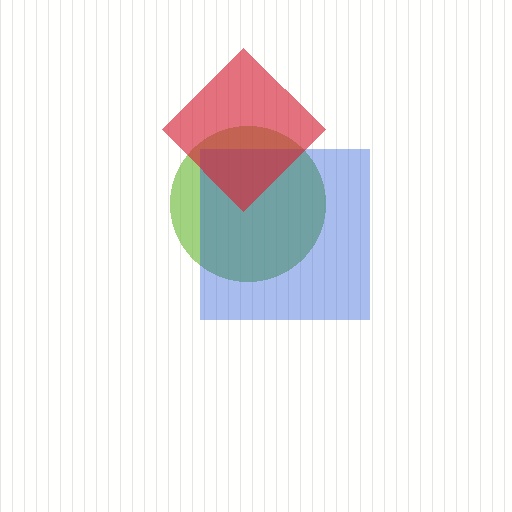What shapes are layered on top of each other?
The layered shapes are: a lime circle, a blue square, a red diamond.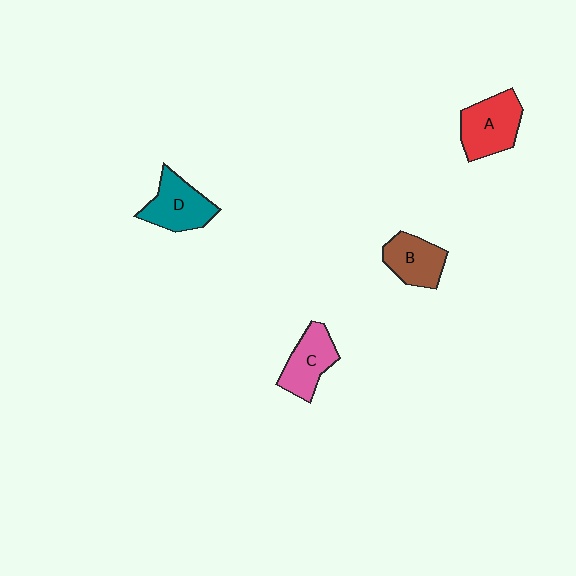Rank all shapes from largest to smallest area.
From largest to smallest: A (red), D (teal), C (pink), B (brown).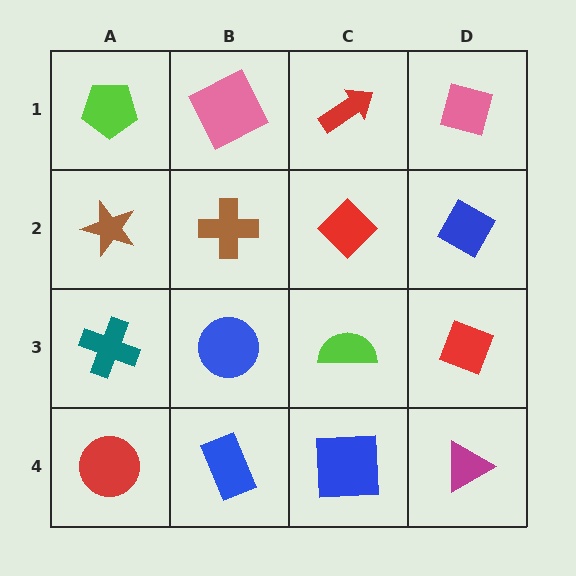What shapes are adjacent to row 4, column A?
A teal cross (row 3, column A), a blue rectangle (row 4, column B).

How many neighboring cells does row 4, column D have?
2.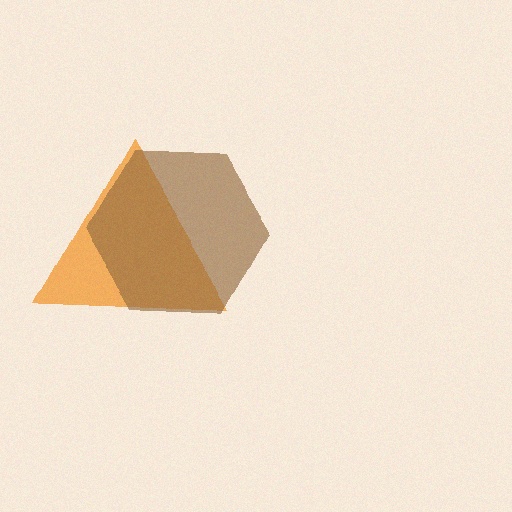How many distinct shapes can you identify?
There are 2 distinct shapes: an orange triangle, a brown hexagon.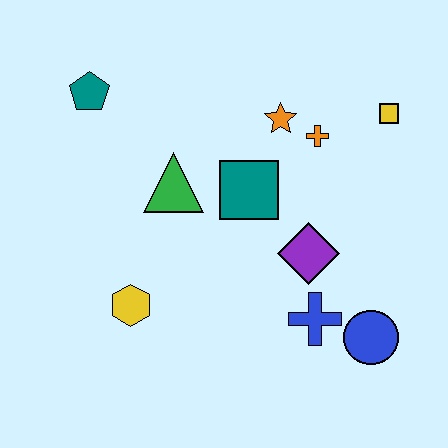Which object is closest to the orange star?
The orange cross is closest to the orange star.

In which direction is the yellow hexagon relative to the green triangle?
The yellow hexagon is below the green triangle.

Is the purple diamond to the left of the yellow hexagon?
No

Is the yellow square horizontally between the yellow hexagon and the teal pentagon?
No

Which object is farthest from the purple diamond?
The teal pentagon is farthest from the purple diamond.